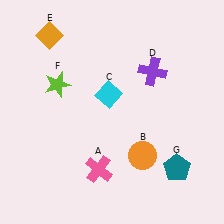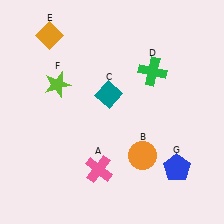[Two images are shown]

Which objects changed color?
C changed from cyan to teal. D changed from purple to green. G changed from teal to blue.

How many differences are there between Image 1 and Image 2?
There are 3 differences between the two images.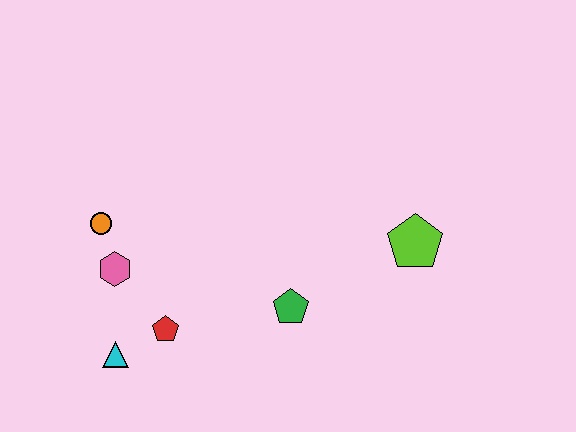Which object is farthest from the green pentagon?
The orange circle is farthest from the green pentagon.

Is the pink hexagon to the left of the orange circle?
No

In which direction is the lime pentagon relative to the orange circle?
The lime pentagon is to the right of the orange circle.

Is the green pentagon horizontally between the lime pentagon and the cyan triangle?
Yes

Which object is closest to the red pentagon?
The cyan triangle is closest to the red pentagon.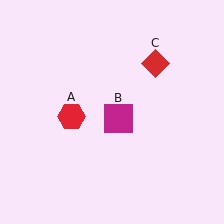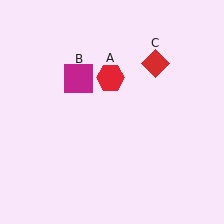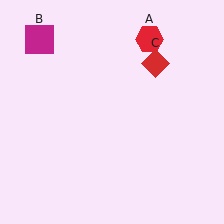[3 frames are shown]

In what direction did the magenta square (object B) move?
The magenta square (object B) moved up and to the left.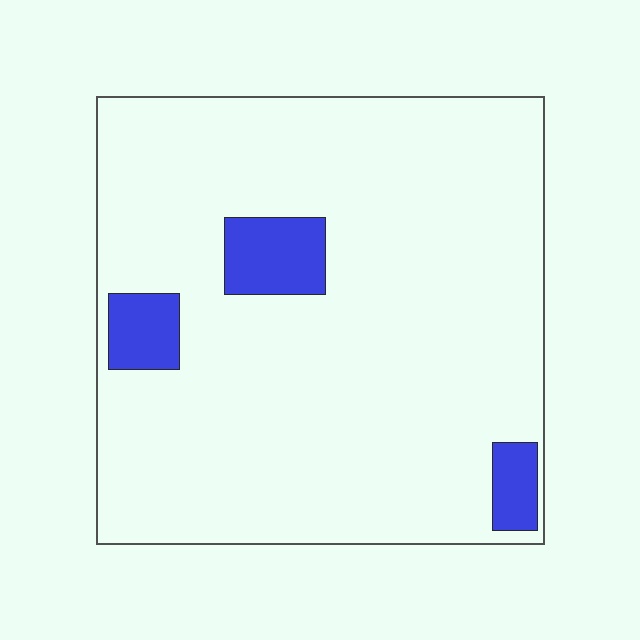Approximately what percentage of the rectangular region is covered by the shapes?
Approximately 10%.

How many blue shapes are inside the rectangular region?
3.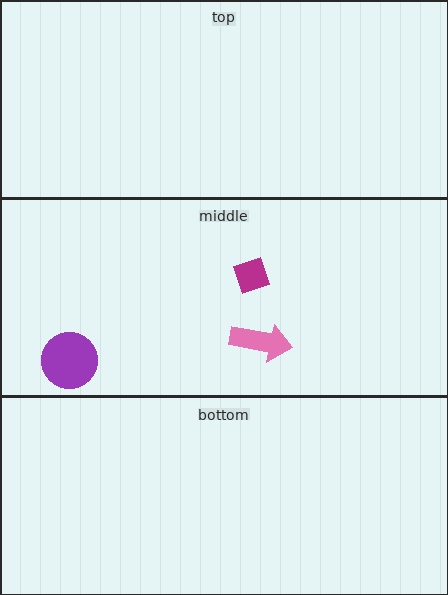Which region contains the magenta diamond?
The middle region.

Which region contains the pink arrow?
The middle region.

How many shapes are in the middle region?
3.